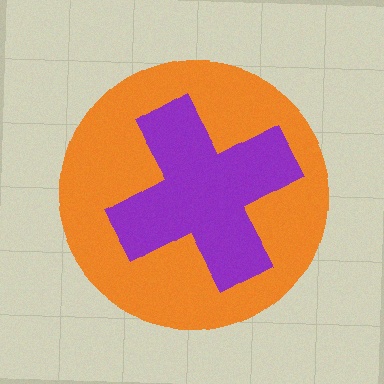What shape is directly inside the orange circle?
The purple cross.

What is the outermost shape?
The orange circle.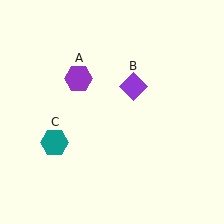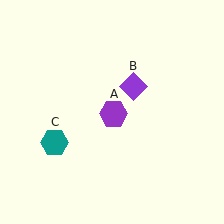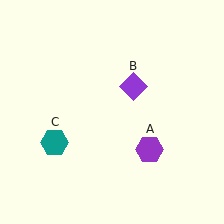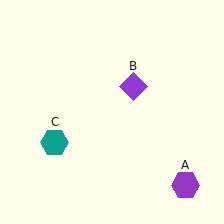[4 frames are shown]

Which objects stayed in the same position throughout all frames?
Purple diamond (object B) and teal hexagon (object C) remained stationary.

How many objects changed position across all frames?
1 object changed position: purple hexagon (object A).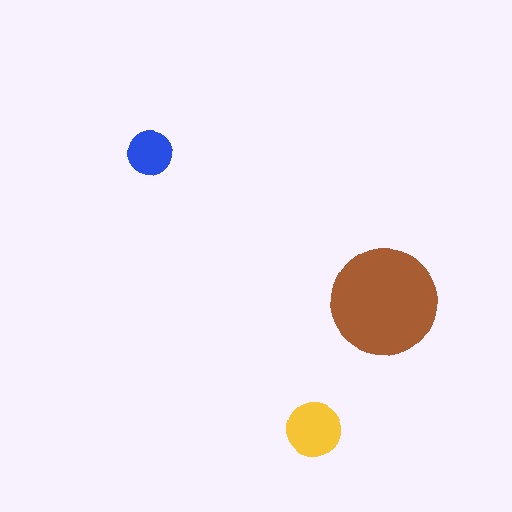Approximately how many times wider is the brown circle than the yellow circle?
About 2 times wider.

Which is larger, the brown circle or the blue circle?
The brown one.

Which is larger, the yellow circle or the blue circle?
The yellow one.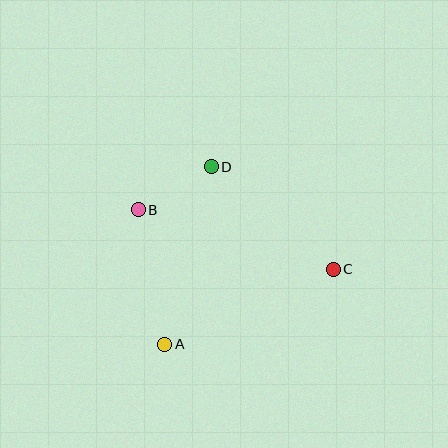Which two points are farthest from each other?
Points B and C are farthest from each other.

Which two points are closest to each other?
Points B and D are closest to each other.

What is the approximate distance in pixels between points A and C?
The distance between A and C is approximately 184 pixels.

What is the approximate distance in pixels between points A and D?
The distance between A and D is approximately 183 pixels.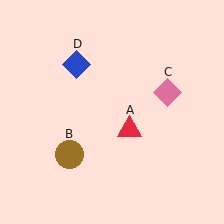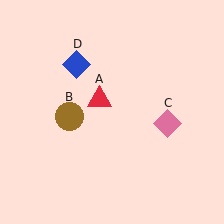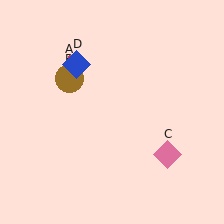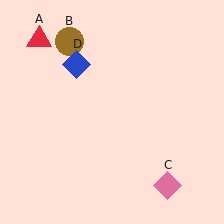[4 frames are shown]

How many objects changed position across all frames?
3 objects changed position: red triangle (object A), brown circle (object B), pink diamond (object C).